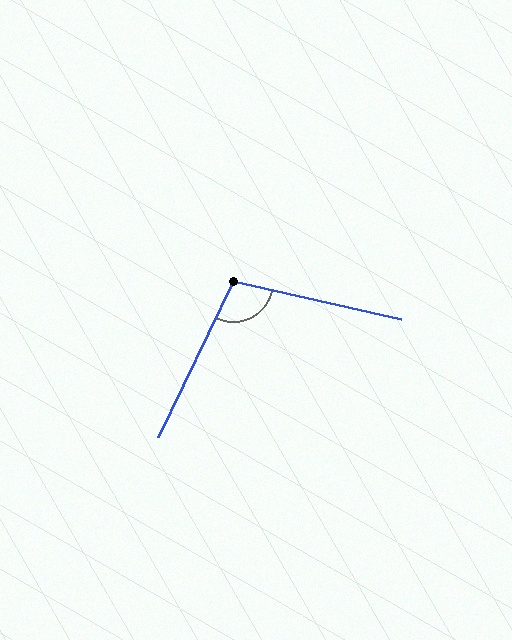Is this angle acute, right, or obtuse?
It is obtuse.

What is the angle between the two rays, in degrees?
Approximately 103 degrees.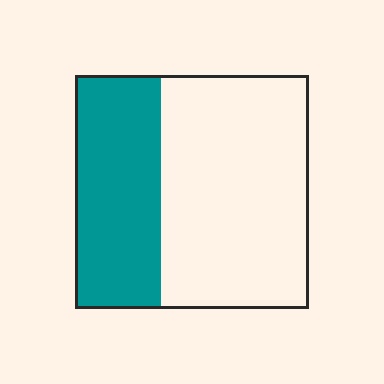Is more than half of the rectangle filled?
No.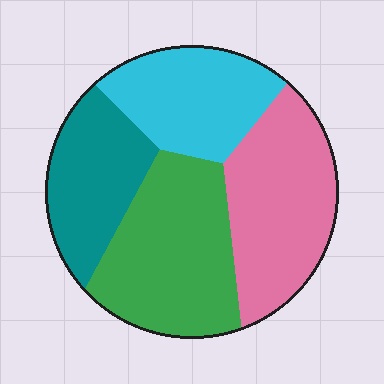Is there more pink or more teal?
Pink.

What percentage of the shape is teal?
Teal takes up less than a quarter of the shape.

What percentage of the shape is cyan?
Cyan takes up about one fifth (1/5) of the shape.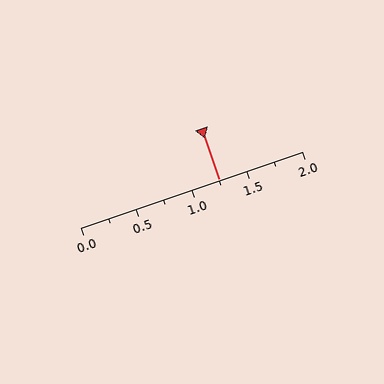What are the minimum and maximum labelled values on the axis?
The axis runs from 0.0 to 2.0.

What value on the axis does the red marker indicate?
The marker indicates approximately 1.25.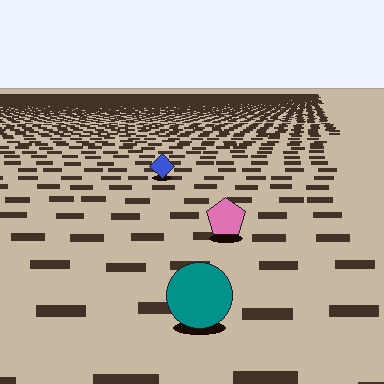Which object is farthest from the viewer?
The blue diamond is farthest from the viewer. It appears smaller and the ground texture around it is denser.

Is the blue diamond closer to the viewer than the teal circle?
No. The teal circle is closer — you can tell from the texture gradient: the ground texture is coarser near it.